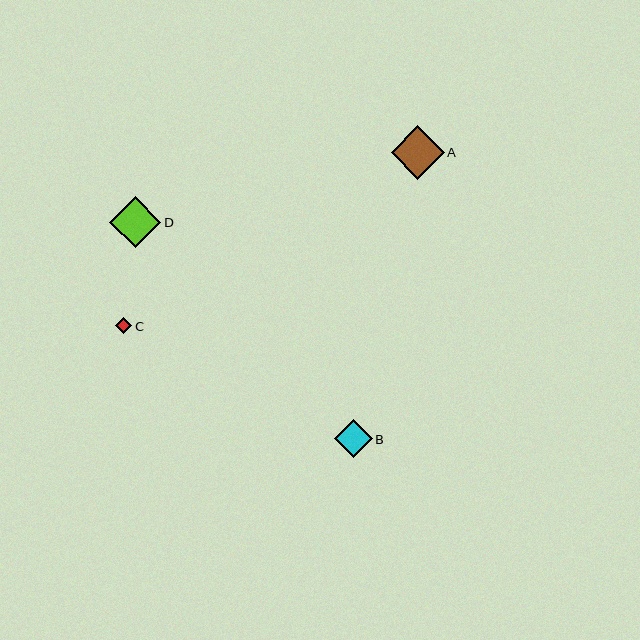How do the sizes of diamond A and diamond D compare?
Diamond A and diamond D are approximately the same size.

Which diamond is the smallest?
Diamond C is the smallest with a size of approximately 16 pixels.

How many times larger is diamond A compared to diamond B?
Diamond A is approximately 1.4 times the size of diamond B.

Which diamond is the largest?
Diamond A is the largest with a size of approximately 53 pixels.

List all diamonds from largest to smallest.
From largest to smallest: A, D, B, C.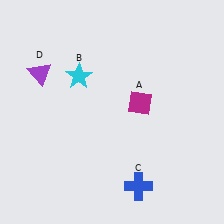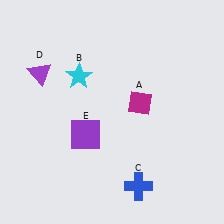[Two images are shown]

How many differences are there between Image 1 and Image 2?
There is 1 difference between the two images.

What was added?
A purple square (E) was added in Image 2.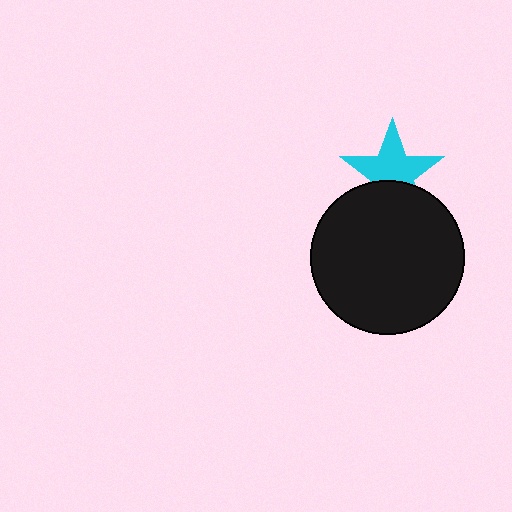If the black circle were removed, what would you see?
You would see the complete cyan star.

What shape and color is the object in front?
The object in front is a black circle.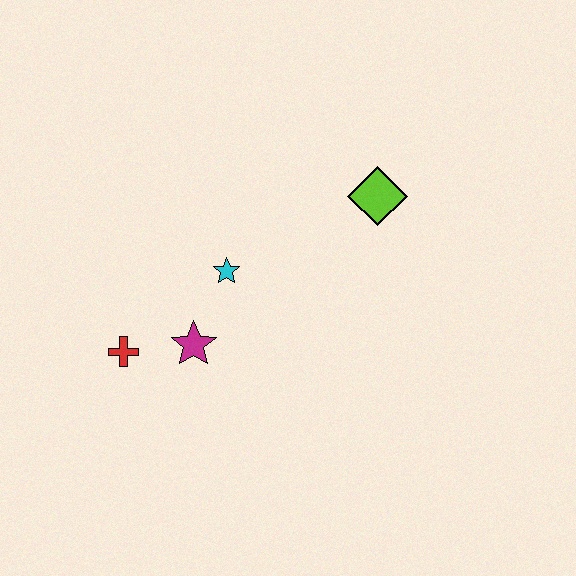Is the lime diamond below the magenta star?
No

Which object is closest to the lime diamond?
The cyan star is closest to the lime diamond.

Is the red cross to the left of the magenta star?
Yes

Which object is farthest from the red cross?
The lime diamond is farthest from the red cross.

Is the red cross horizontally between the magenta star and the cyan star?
No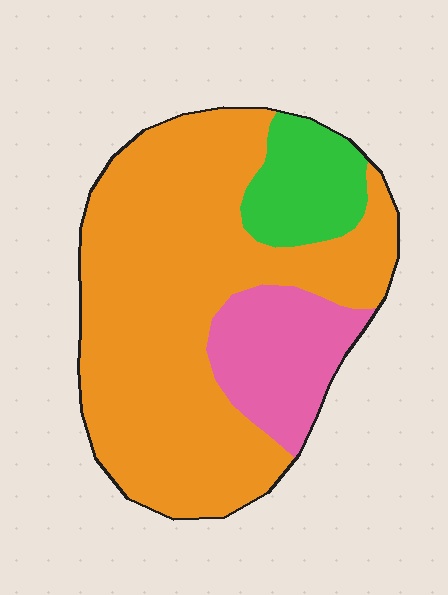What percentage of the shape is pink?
Pink covers roughly 15% of the shape.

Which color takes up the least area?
Green, at roughly 15%.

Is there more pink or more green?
Pink.